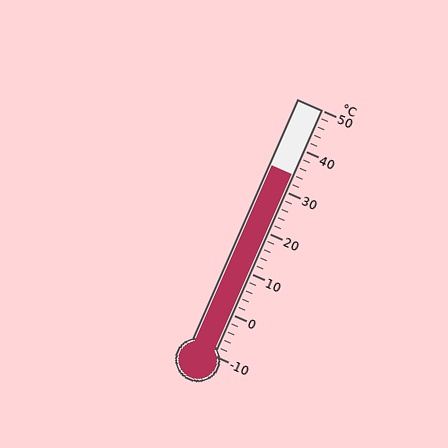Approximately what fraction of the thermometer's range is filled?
The thermometer is filled to approximately 75% of its range.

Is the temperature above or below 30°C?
The temperature is above 30°C.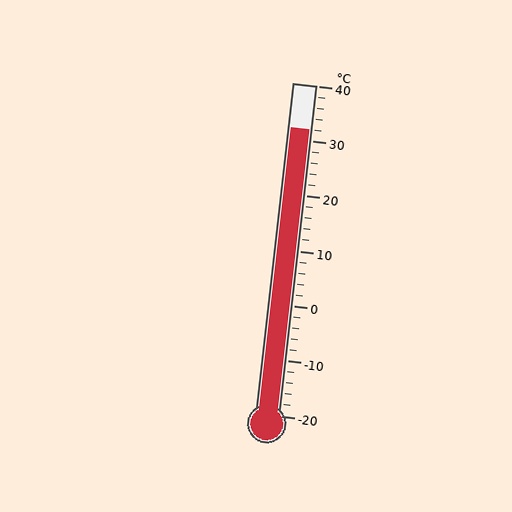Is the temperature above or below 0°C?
The temperature is above 0°C.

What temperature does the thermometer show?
The thermometer shows approximately 32°C.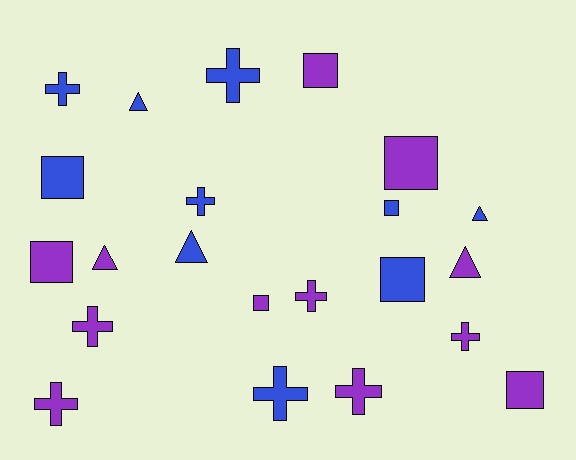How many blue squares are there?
There are 3 blue squares.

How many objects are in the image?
There are 22 objects.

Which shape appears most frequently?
Cross, with 9 objects.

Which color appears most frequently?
Purple, with 12 objects.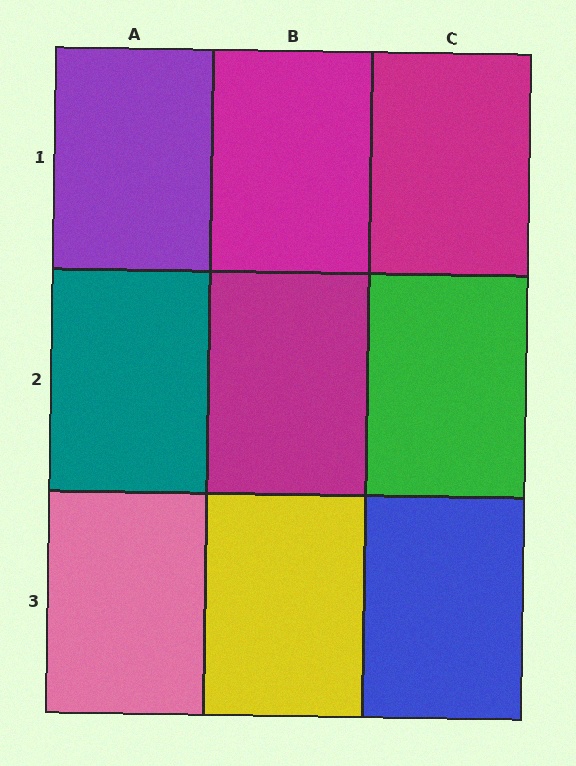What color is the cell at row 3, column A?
Pink.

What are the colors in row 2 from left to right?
Teal, magenta, green.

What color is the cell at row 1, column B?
Magenta.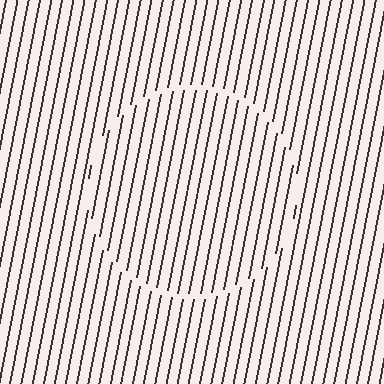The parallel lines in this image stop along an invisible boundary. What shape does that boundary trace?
An illusory circle. The interior of the shape contains the same grating, shifted by half a period — the contour is defined by the phase discontinuity where line-ends from the inner and outer gratings abut.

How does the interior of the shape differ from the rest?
The interior of the shape contains the same grating, shifted by half a period — the contour is defined by the phase discontinuity where line-ends from the inner and outer gratings abut.